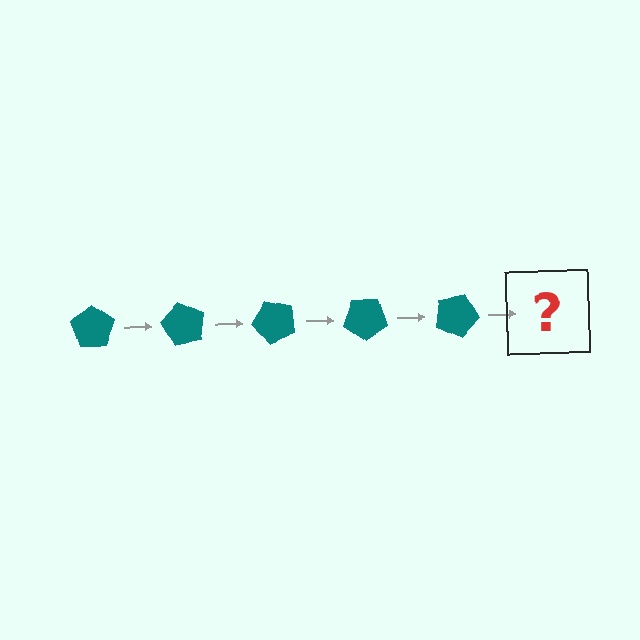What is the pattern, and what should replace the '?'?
The pattern is that the pentagon rotates 60 degrees each step. The '?' should be a teal pentagon rotated 300 degrees.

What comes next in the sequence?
The next element should be a teal pentagon rotated 300 degrees.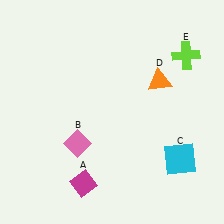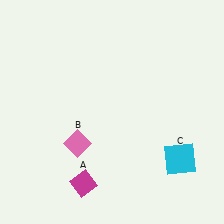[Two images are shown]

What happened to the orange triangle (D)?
The orange triangle (D) was removed in Image 2. It was in the top-right area of Image 1.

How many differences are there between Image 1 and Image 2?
There are 2 differences between the two images.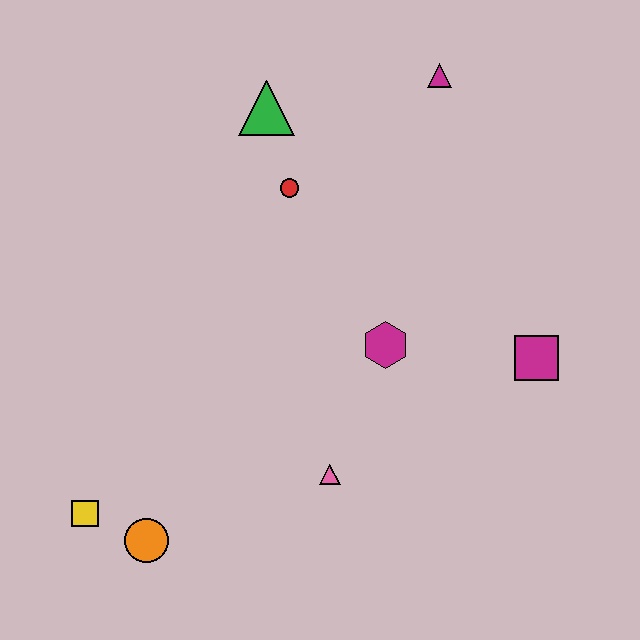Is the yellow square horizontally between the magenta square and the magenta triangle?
No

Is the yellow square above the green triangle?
No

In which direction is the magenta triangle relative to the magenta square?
The magenta triangle is above the magenta square.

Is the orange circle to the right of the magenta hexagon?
No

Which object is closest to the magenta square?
The magenta hexagon is closest to the magenta square.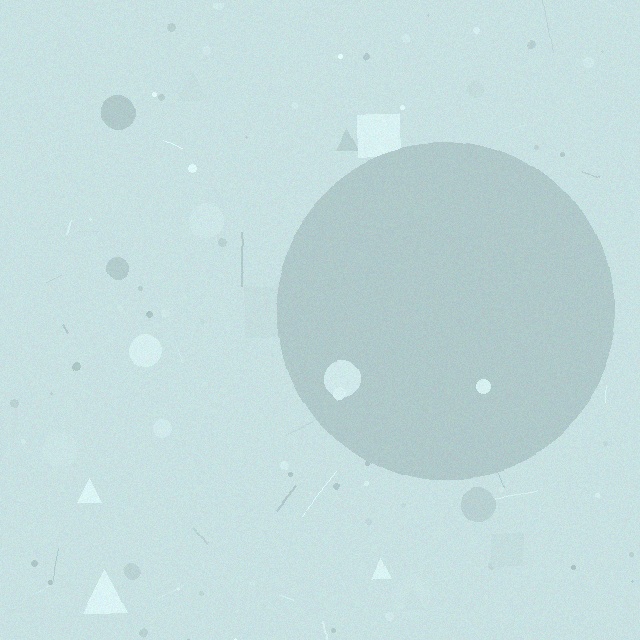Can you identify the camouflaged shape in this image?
The camouflaged shape is a circle.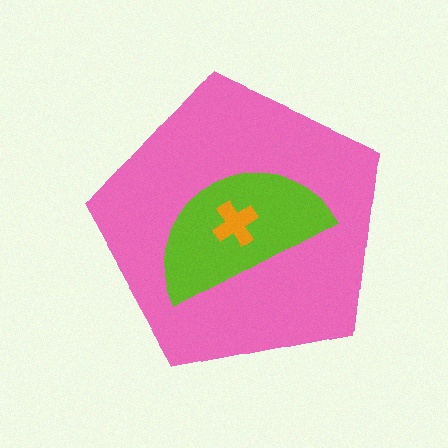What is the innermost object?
The orange cross.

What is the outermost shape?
The pink pentagon.